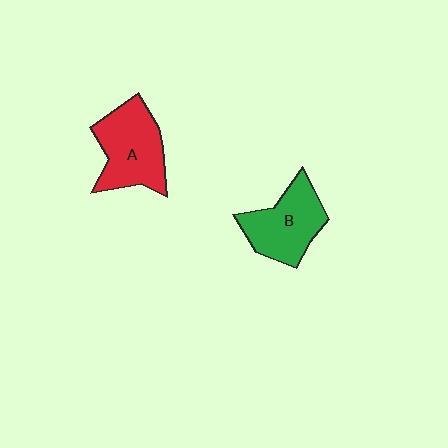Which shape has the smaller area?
Shape B (green).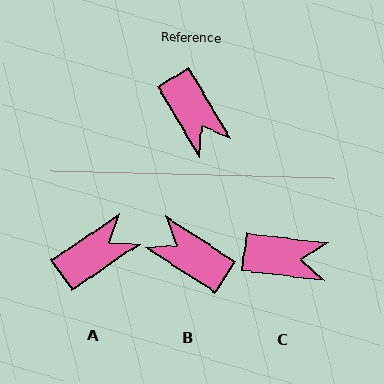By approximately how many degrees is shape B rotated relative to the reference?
Approximately 154 degrees clockwise.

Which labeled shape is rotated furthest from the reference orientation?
B, about 154 degrees away.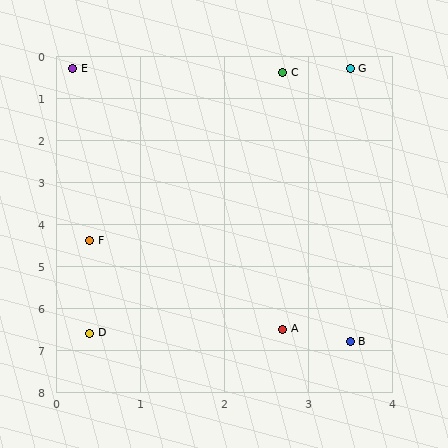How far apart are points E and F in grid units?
Points E and F are about 4.1 grid units apart.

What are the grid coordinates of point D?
Point D is at approximately (0.4, 6.6).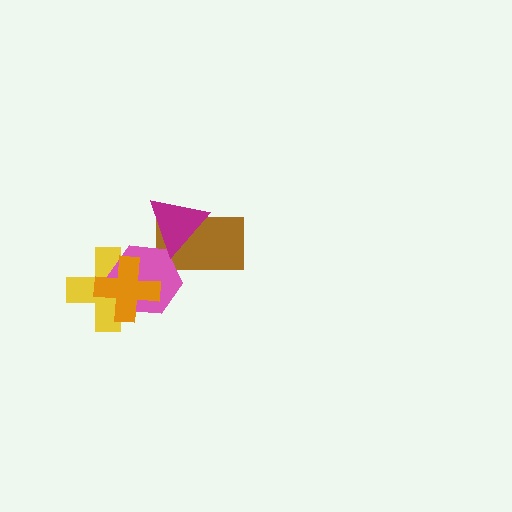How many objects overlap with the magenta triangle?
2 objects overlap with the magenta triangle.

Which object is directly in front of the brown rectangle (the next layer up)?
The pink hexagon is directly in front of the brown rectangle.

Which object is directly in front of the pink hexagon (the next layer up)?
The magenta triangle is directly in front of the pink hexagon.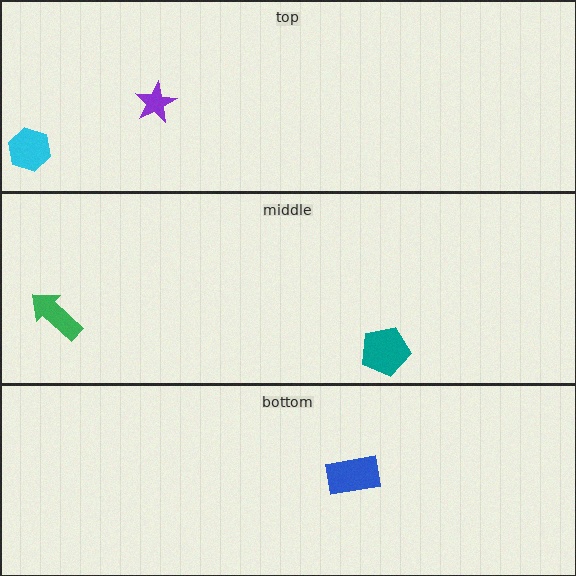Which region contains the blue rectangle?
The bottom region.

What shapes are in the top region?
The purple star, the cyan hexagon.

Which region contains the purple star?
The top region.